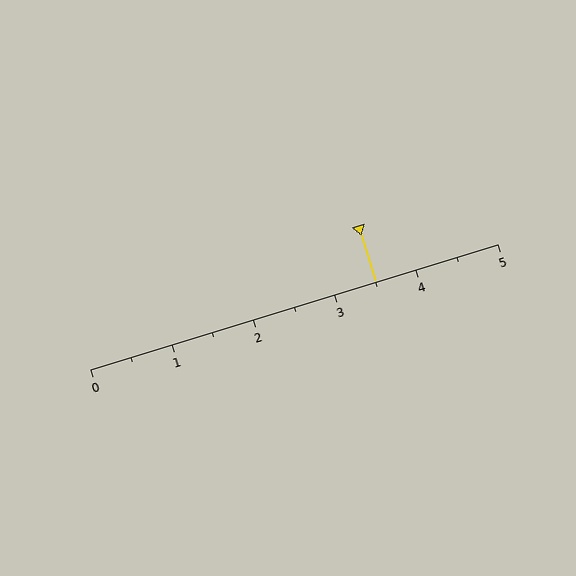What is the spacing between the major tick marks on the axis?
The major ticks are spaced 1 apart.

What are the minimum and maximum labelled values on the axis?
The axis runs from 0 to 5.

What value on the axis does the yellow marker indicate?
The marker indicates approximately 3.5.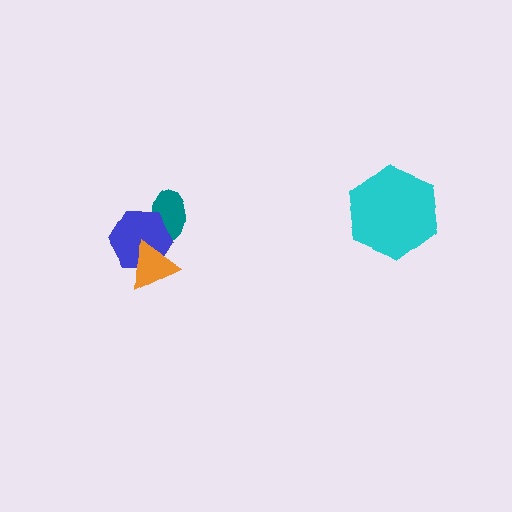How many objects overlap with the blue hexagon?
2 objects overlap with the blue hexagon.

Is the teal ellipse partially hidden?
Yes, it is partially covered by another shape.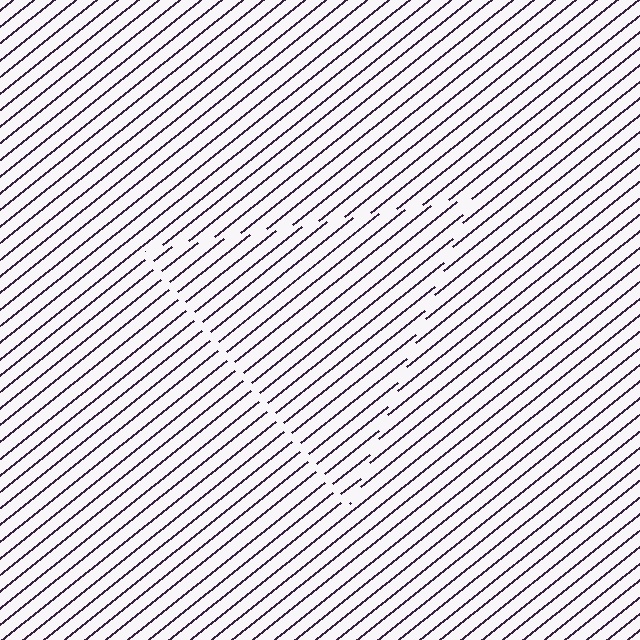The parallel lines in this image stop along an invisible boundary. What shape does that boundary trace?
An illusory triangle. The interior of the shape contains the same grating, shifted by half a period — the contour is defined by the phase discontinuity where line-ends from the inner and outer gratings abut.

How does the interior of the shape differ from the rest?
The interior of the shape contains the same grating, shifted by half a period — the contour is defined by the phase discontinuity where line-ends from the inner and outer gratings abut.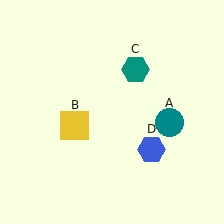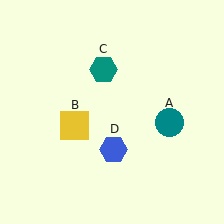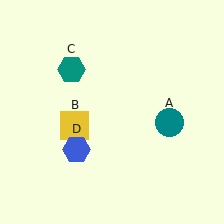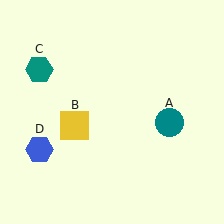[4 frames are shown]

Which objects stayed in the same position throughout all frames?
Teal circle (object A) and yellow square (object B) remained stationary.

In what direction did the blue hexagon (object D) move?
The blue hexagon (object D) moved left.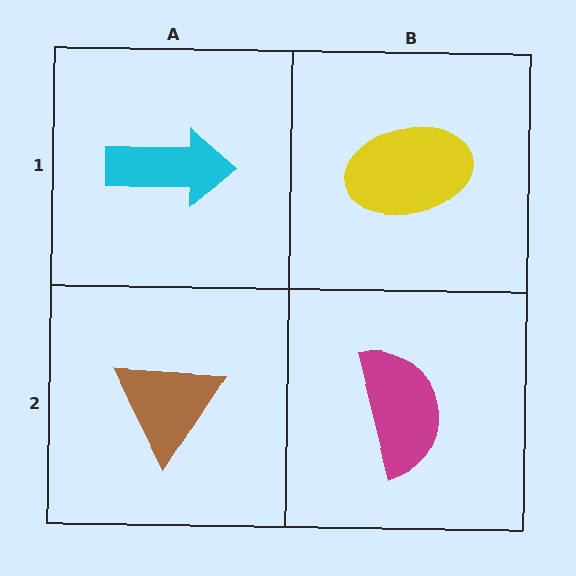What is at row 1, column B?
A yellow ellipse.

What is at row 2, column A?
A brown triangle.